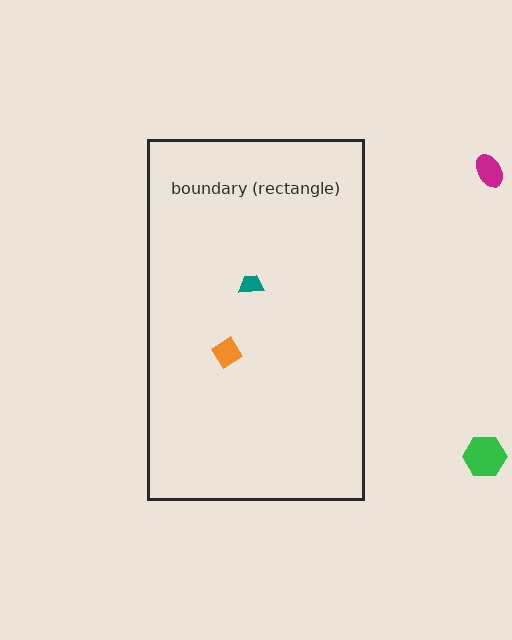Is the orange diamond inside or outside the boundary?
Inside.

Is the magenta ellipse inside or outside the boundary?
Outside.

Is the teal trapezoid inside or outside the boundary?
Inside.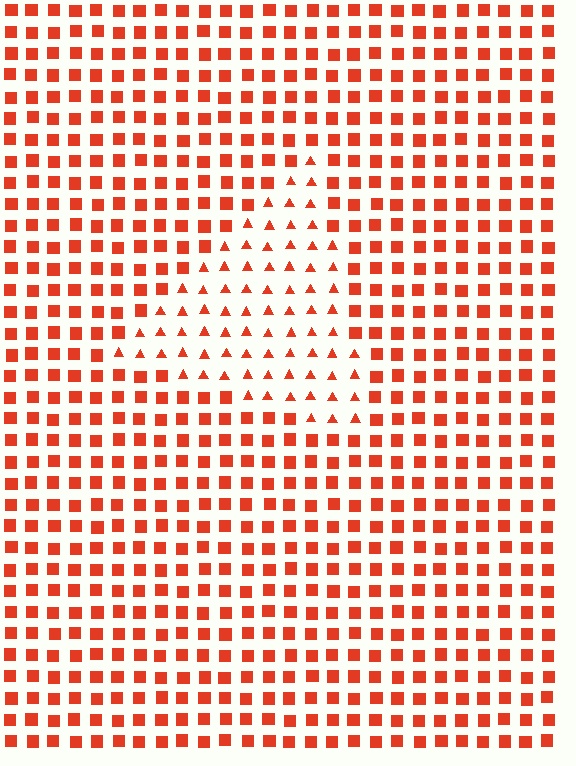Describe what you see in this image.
The image is filled with small red elements arranged in a uniform grid. A triangle-shaped region contains triangles, while the surrounding area contains squares. The boundary is defined purely by the change in element shape.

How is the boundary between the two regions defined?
The boundary is defined by a change in element shape: triangles inside vs. squares outside. All elements share the same color and spacing.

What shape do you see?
I see a triangle.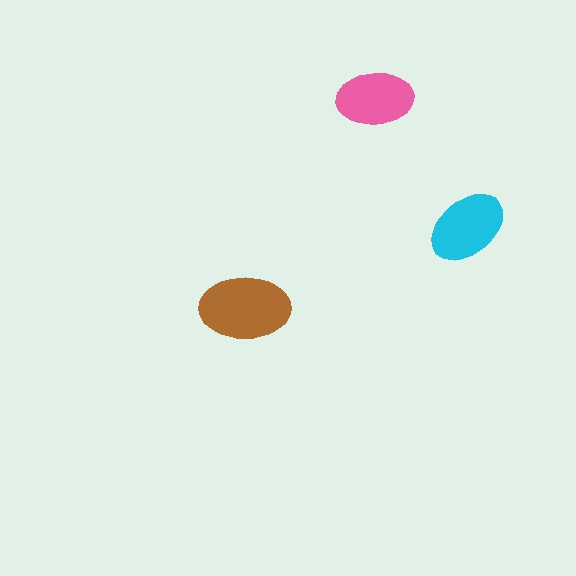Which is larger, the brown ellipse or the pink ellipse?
The brown one.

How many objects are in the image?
There are 3 objects in the image.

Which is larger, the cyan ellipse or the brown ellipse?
The brown one.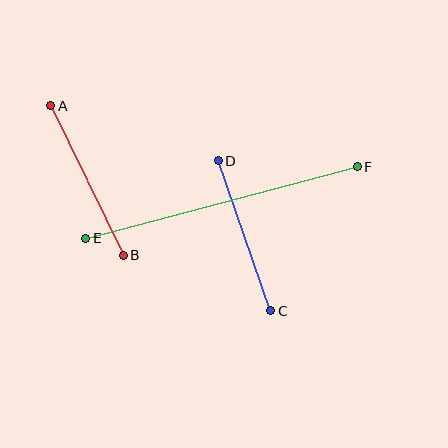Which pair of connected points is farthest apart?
Points E and F are farthest apart.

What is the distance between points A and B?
The distance is approximately 166 pixels.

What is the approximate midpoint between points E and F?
The midpoint is at approximately (222, 203) pixels.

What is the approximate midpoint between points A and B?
The midpoint is at approximately (87, 180) pixels.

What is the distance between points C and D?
The distance is approximately 159 pixels.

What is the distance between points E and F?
The distance is approximately 281 pixels.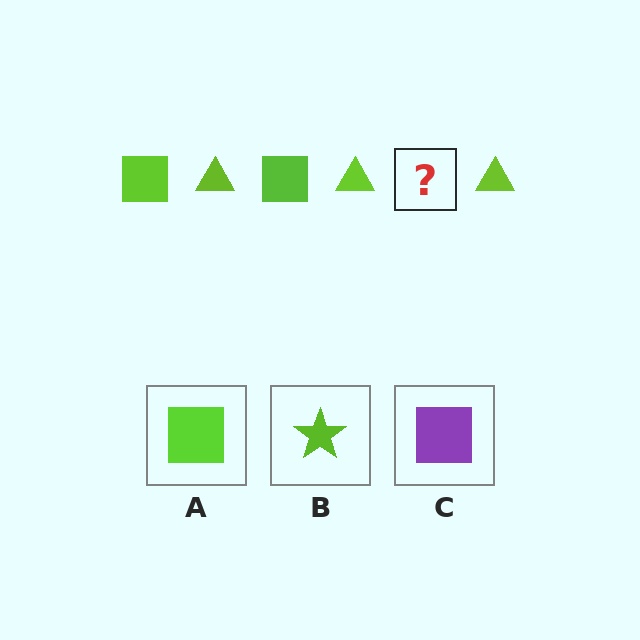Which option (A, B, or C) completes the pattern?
A.